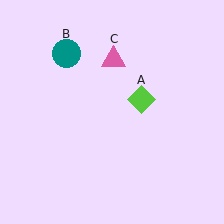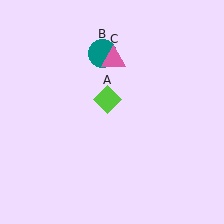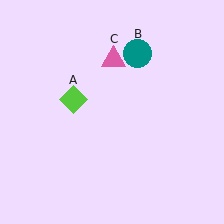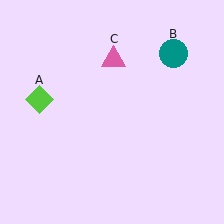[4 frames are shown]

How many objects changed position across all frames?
2 objects changed position: lime diamond (object A), teal circle (object B).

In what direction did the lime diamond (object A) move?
The lime diamond (object A) moved left.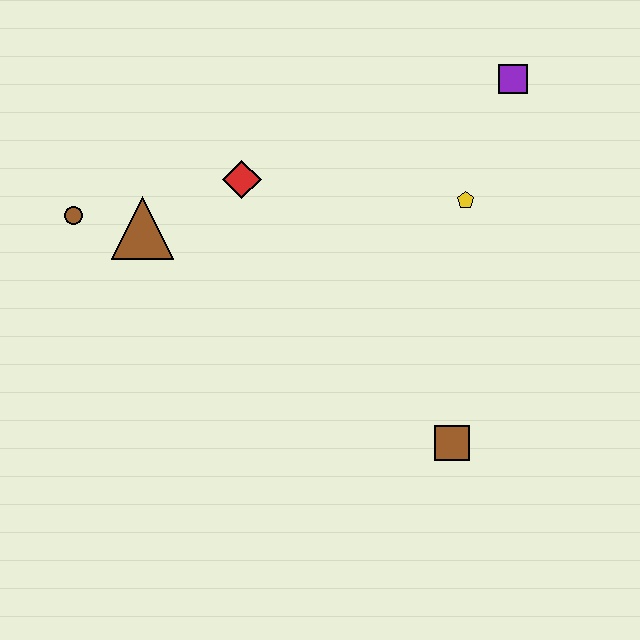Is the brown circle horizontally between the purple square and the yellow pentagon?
No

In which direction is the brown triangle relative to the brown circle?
The brown triangle is to the right of the brown circle.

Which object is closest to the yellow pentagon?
The purple square is closest to the yellow pentagon.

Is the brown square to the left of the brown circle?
No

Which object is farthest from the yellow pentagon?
The brown circle is farthest from the yellow pentagon.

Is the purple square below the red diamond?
No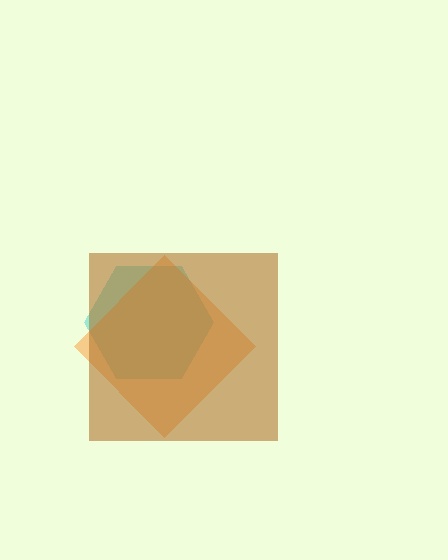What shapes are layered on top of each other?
The layered shapes are: a cyan hexagon, an orange diamond, a brown square.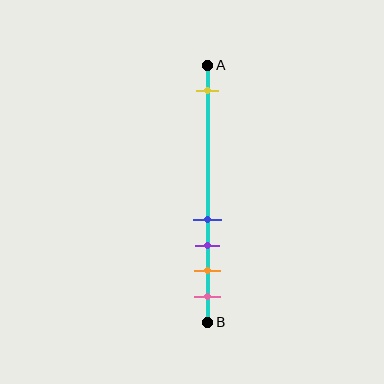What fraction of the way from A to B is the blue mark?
The blue mark is approximately 60% (0.6) of the way from A to B.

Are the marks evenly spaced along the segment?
No, the marks are not evenly spaced.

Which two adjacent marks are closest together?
The blue and purple marks are the closest adjacent pair.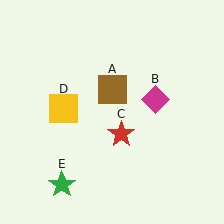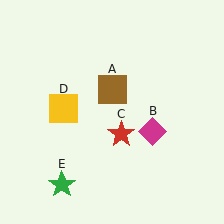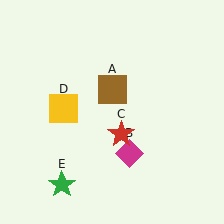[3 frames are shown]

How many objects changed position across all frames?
1 object changed position: magenta diamond (object B).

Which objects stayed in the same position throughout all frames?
Brown square (object A) and red star (object C) and yellow square (object D) and green star (object E) remained stationary.